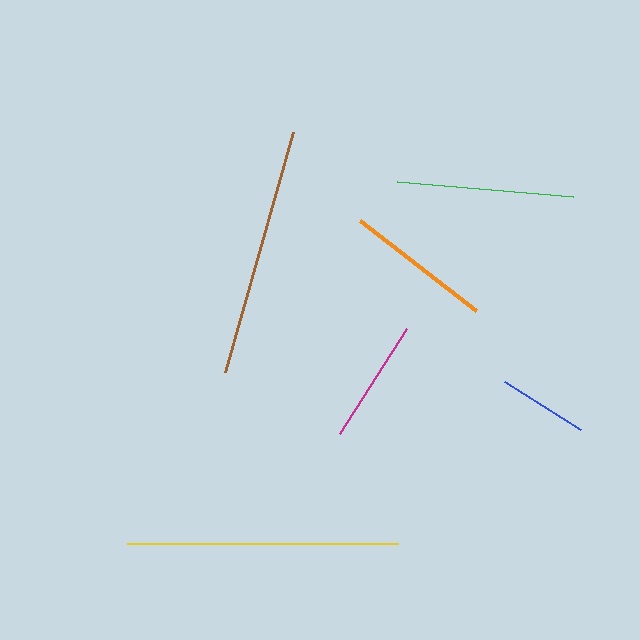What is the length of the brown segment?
The brown segment is approximately 250 pixels long.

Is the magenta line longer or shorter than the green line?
The green line is longer than the magenta line.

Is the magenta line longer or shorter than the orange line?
The orange line is longer than the magenta line.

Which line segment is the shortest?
The blue line is the shortest at approximately 90 pixels.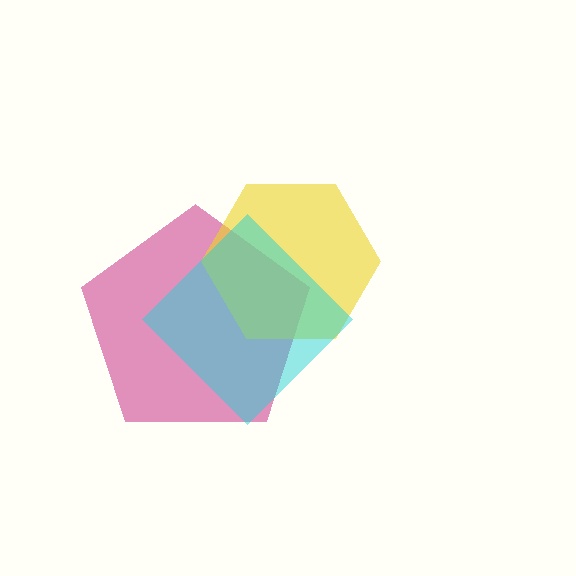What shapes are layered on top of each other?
The layered shapes are: a magenta pentagon, a yellow hexagon, a cyan diamond.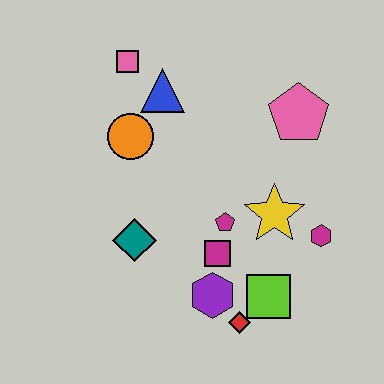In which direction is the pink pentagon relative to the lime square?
The pink pentagon is above the lime square.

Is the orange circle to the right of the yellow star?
No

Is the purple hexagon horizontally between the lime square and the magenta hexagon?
No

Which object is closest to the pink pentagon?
The yellow star is closest to the pink pentagon.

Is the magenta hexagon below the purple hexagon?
No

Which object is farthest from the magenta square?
The pink square is farthest from the magenta square.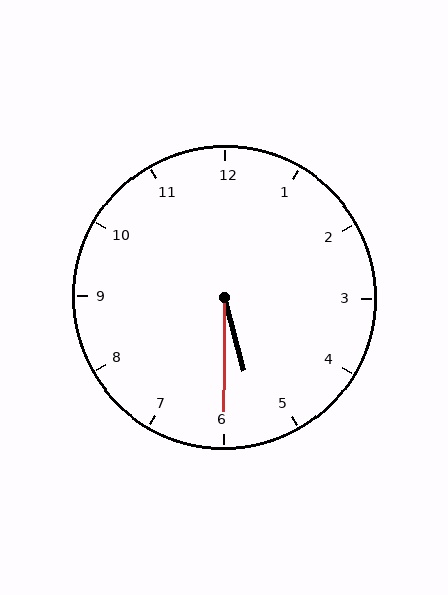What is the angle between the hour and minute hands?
Approximately 15 degrees.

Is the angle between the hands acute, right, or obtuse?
It is acute.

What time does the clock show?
5:30.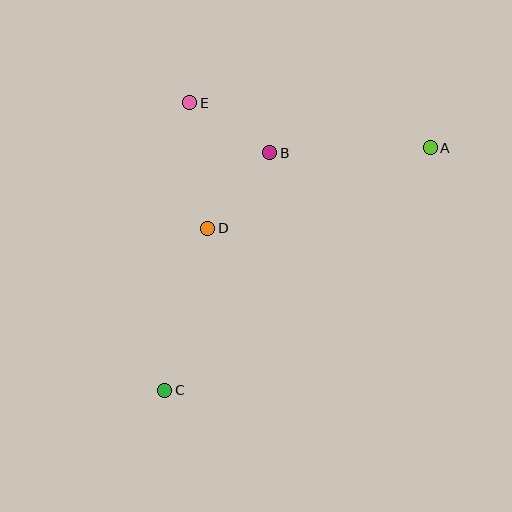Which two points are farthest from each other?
Points A and C are farthest from each other.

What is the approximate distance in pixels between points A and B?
The distance between A and B is approximately 161 pixels.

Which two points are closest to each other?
Points B and E are closest to each other.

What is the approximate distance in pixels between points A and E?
The distance between A and E is approximately 245 pixels.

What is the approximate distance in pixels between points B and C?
The distance between B and C is approximately 260 pixels.